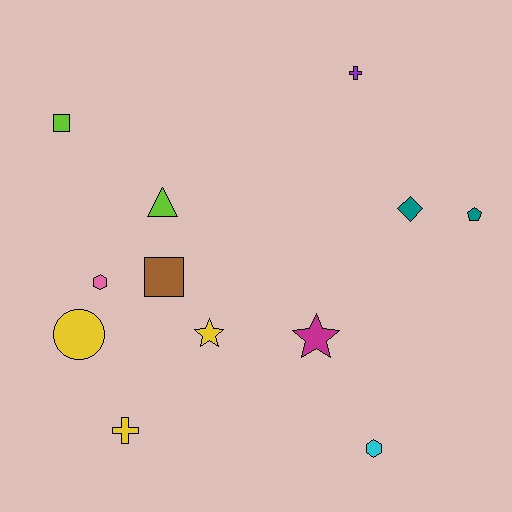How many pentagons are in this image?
There is 1 pentagon.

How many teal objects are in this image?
There are 2 teal objects.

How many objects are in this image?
There are 12 objects.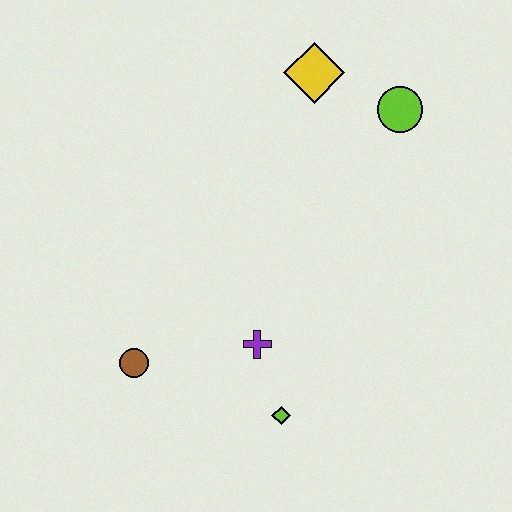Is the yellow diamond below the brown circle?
No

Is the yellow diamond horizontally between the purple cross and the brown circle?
No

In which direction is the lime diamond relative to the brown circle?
The lime diamond is to the right of the brown circle.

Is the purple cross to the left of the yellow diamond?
Yes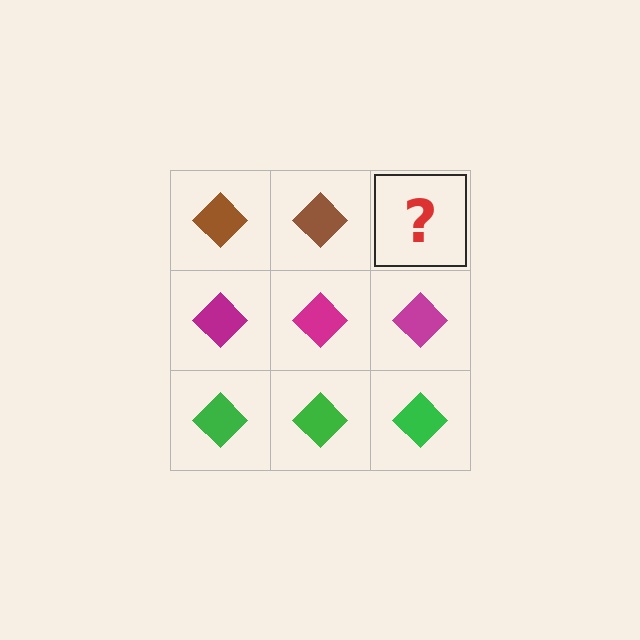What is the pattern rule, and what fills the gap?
The rule is that each row has a consistent color. The gap should be filled with a brown diamond.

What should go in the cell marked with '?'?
The missing cell should contain a brown diamond.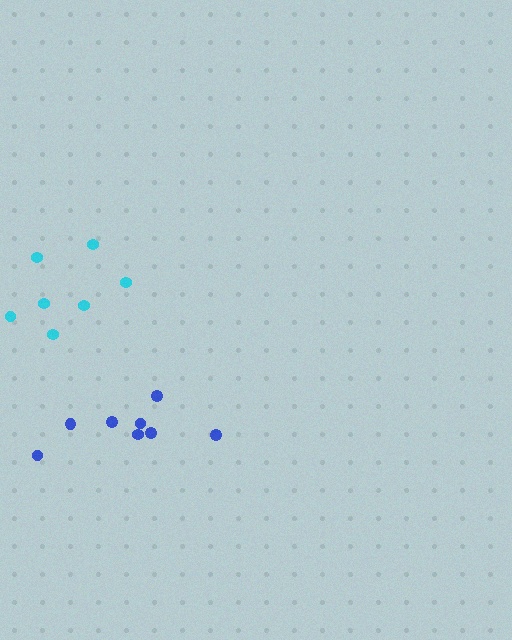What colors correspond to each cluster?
The clusters are colored: blue, cyan.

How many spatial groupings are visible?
There are 2 spatial groupings.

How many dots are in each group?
Group 1: 8 dots, Group 2: 7 dots (15 total).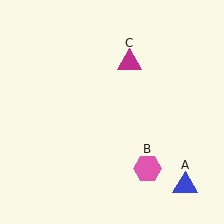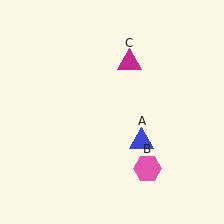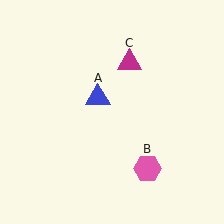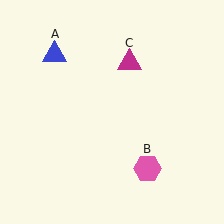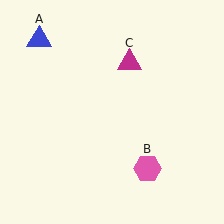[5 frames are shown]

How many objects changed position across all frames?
1 object changed position: blue triangle (object A).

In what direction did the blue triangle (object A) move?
The blue triangle (object A) moved up and to the left.